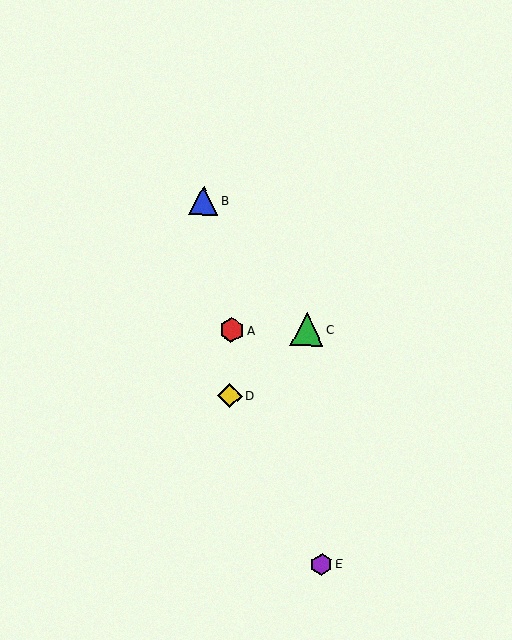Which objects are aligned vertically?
Objects A, D are aligned vertically.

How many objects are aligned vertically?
2 objects (A, D) are aligned vertically.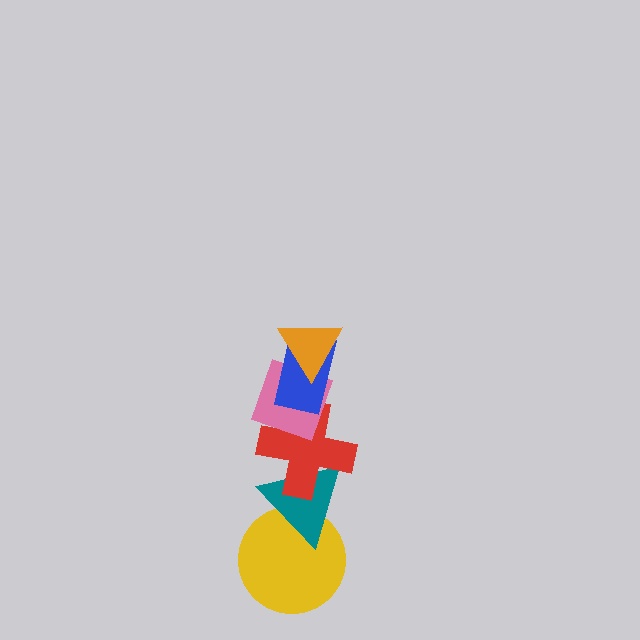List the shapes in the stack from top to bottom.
From top to bottom: the orange triangle, the blue rectangle, the pink diamond, the red cross, the teal triangle, the yellow circle.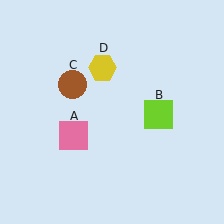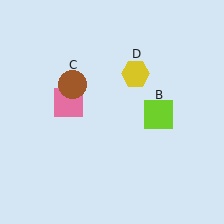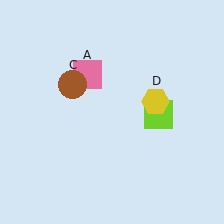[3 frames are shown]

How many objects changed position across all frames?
2 objects changed position: pink square (object A), yellow hexagon (object D).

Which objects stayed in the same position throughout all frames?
Lime square (object B) and brown circle (object C) remained stationary.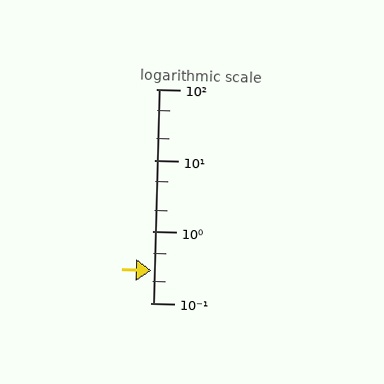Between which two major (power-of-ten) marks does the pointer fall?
The pointer is between 0.1 and 1.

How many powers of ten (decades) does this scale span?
The scale spans 3 decades, from 0.1 to 100.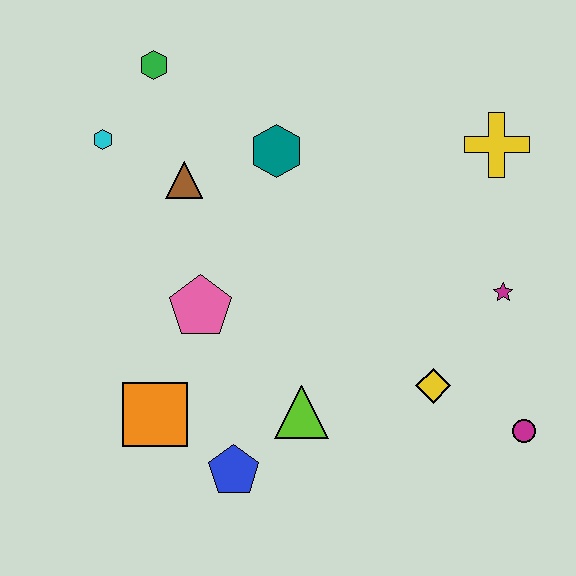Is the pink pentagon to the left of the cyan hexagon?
No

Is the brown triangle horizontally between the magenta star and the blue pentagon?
No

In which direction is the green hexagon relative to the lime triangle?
The green hexagon is above the lime triangle.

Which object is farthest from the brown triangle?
The magenta circle is farthest from the brown triangle.